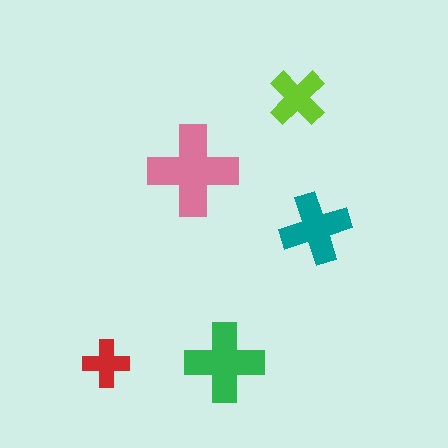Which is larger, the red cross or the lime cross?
The lime one.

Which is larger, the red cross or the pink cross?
The pink one.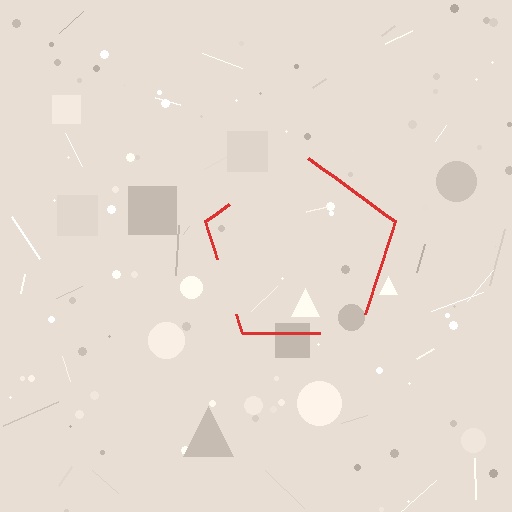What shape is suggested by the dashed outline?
The dashed outline suggests a pentagon.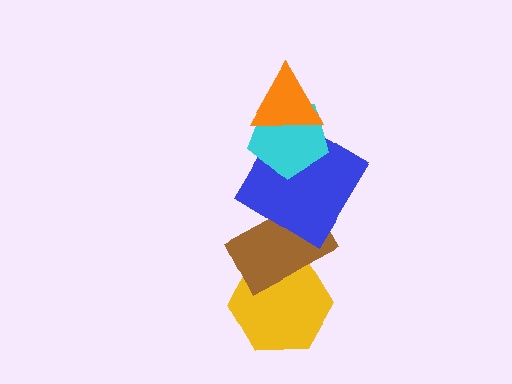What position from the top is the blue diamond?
The blue diamond is 3rd from the top.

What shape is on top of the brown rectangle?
The blue diamond is on top of the brown rectangle.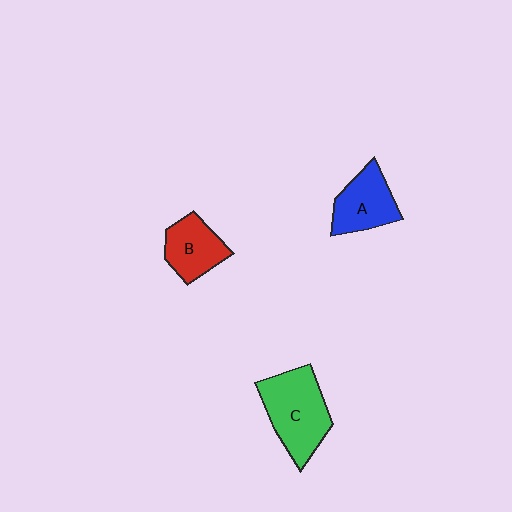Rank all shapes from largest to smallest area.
From largest to smallest: C (green), A (blue), B (red).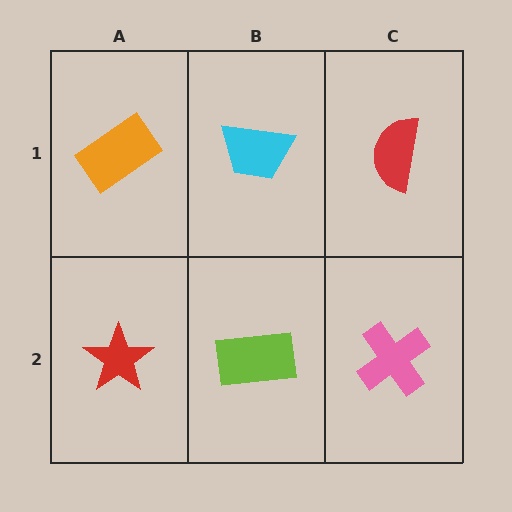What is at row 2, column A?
A red star.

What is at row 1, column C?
A red semicircle.